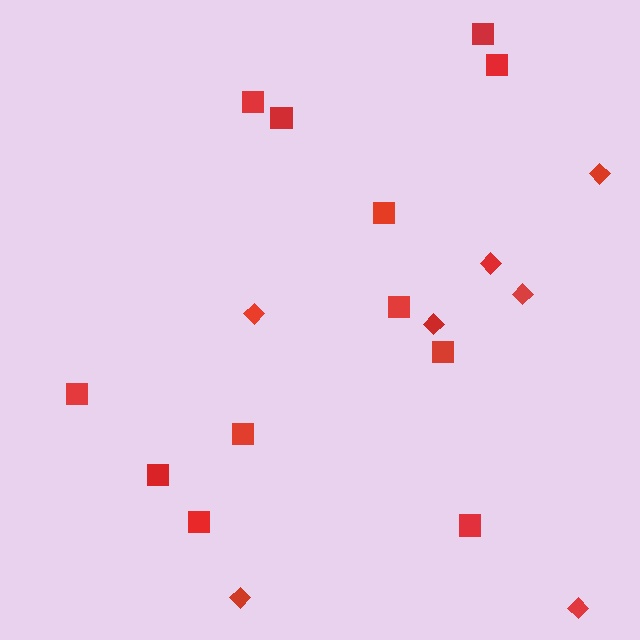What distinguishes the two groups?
There are 2 groups: one group of squares (12) and one group of diamonds (7).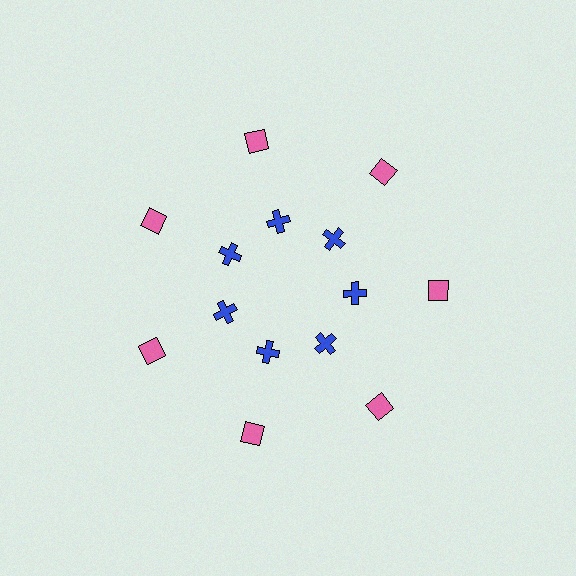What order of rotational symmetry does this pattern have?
This pattern has 7-fold rotational symmetry.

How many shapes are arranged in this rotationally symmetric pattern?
There are 14 shapes, arranged in 7 groups of 2.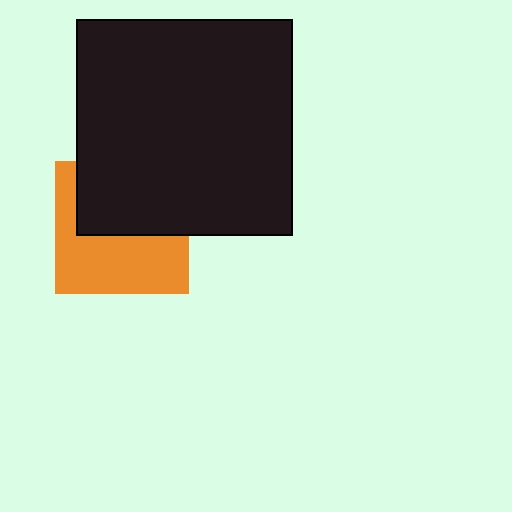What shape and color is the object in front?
The object in front is a black square.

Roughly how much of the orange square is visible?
About half of it is visible (roughly 52%).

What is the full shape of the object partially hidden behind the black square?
The partially hidden object is an orange square.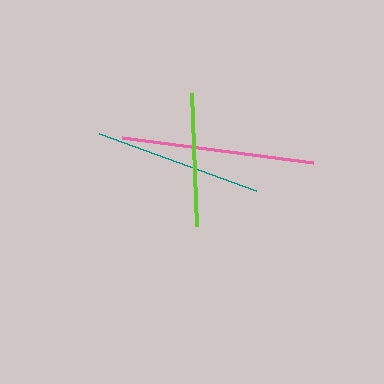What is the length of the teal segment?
The teal segment is approximately 168 pixels long.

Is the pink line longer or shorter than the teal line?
The pink line is longer than the teal line.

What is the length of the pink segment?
The pink segment is approximately 192 pixels long.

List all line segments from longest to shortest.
From longest to shortest: pink, teal, lime.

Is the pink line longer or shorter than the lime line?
The pink line is longer than the lime line.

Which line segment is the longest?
The pink line is the longest at approximately 192 pixels.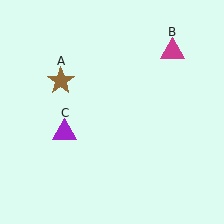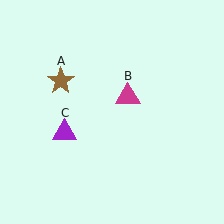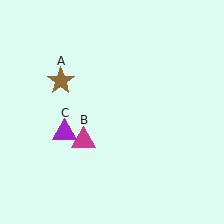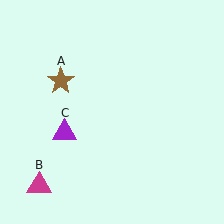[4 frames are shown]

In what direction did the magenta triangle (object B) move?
The magenta triangle (object B) moved down and to the left.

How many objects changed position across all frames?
1 object changed position: magenta triangle (object B).